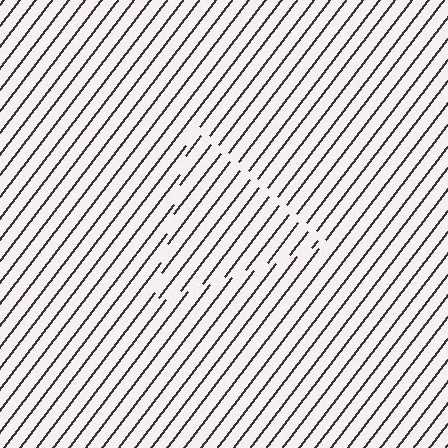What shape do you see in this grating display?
An illusory triangle. The interior of the shape contains the same grating, shifted by half a period — the contour is defined by the phase discontinuity where line-ends from the inner and outer gratings abut.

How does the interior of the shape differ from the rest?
The interior of the shape contains the same grating, shifted by half a period — the contour is defined by the phase discontinuity where line-ends from the inner and outer gratings abut.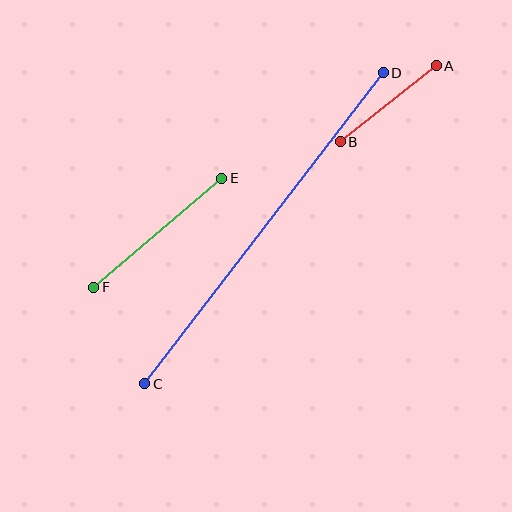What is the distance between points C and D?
The distance is approximately 392 pixels.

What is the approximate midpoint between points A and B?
The midpoint is at approximately (388, 104) pixels.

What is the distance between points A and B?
The distance is approximately 123 pixels.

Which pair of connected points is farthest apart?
Points C and D are farthest apart.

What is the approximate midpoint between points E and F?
The midpoint is at approximately (158, 233) pixels.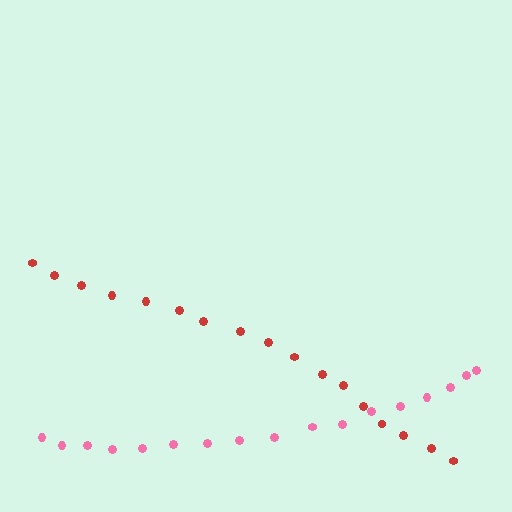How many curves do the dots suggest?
There are 2 distinct paths.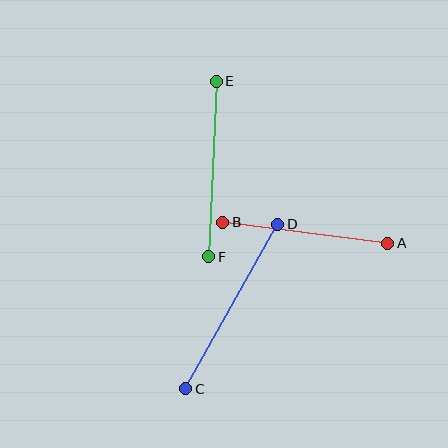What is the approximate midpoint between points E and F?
The midpoint is at approximately (212, 169) pixels.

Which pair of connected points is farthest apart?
Points C and D are farthest apart.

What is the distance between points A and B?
The distance is approximately 167 pixels.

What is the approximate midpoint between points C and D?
The midpoint is at approximately (232, 307) pixels.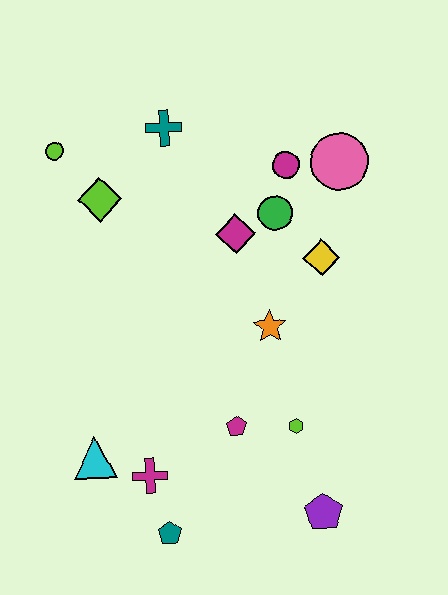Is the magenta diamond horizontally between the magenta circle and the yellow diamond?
No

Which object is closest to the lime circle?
The lime diamond is closest to the lime circle.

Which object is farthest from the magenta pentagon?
The lime circle is farthest from the magenta pentagon.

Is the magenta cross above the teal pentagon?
Yes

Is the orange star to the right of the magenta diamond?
Yes